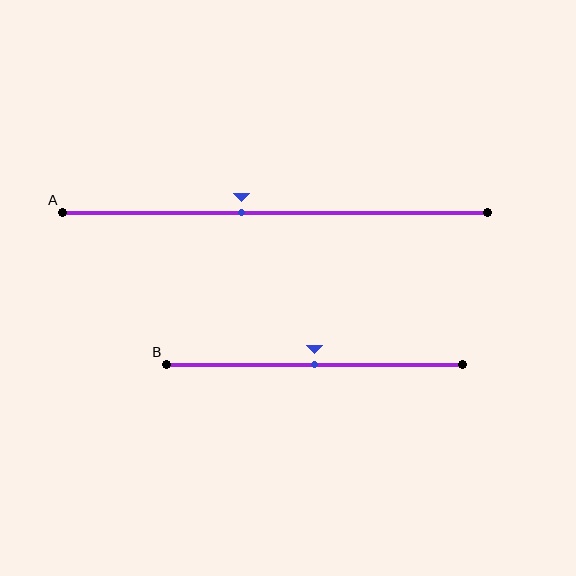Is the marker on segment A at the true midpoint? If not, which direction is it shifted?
No, the marker on segment A is shifted to the left by about 8% of the segment length.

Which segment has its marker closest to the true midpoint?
Segment B has its marker closest to the true midpoint.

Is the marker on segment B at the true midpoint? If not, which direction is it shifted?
Yes, the marker on segment B is at the true midpoint.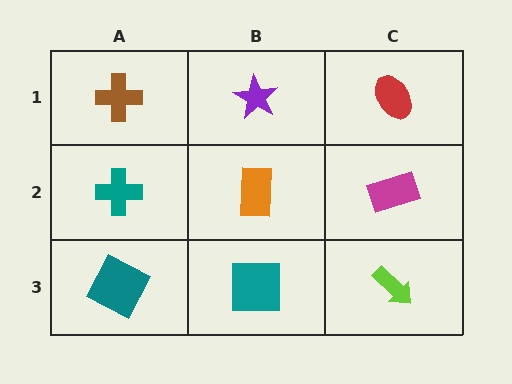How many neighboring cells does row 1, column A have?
2.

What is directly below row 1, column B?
An orange rectangle.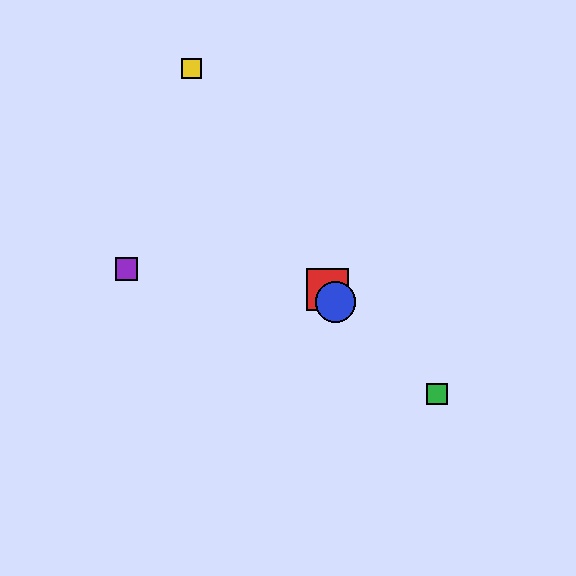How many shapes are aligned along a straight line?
3 shapes (the red square, the blue circle, the yellow square) are aligned along a straight line.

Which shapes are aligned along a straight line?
The red square, the blue circle, the yellow square are aligned along a straight line.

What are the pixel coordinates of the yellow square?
The yellow square is at (191, 68).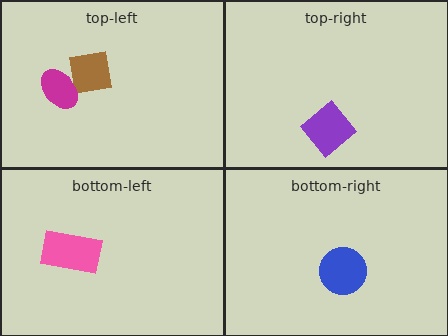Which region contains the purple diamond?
The top-right region.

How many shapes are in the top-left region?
2.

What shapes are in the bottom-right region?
The blue circle.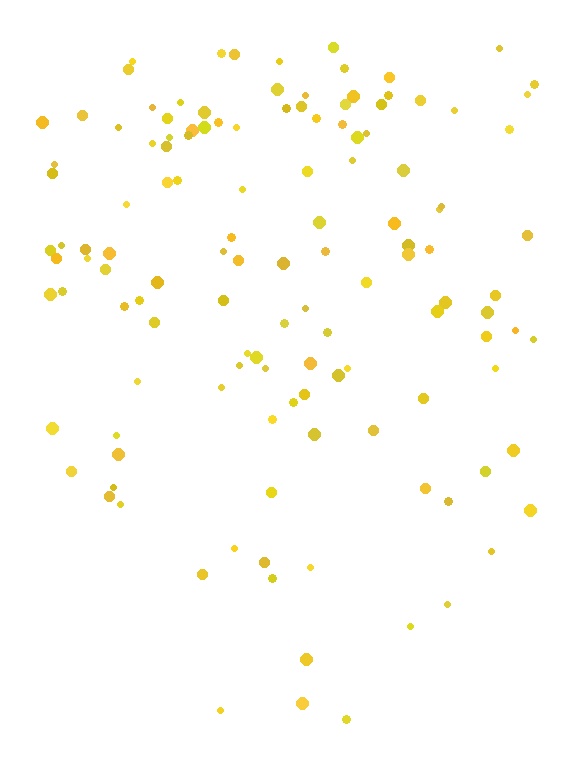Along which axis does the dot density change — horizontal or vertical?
Vertical.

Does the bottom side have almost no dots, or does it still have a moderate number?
Still a moderate number, just noticeably fewer than the top.